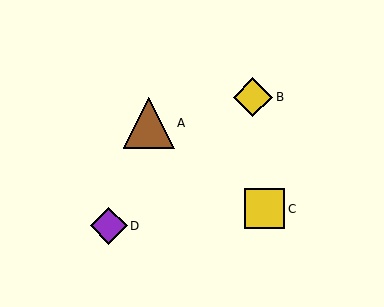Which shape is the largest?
The brown triangle (labeled A) is the largest.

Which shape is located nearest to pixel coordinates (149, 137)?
The brown triangle (labeled A) at (149, 123) is nearest to that location.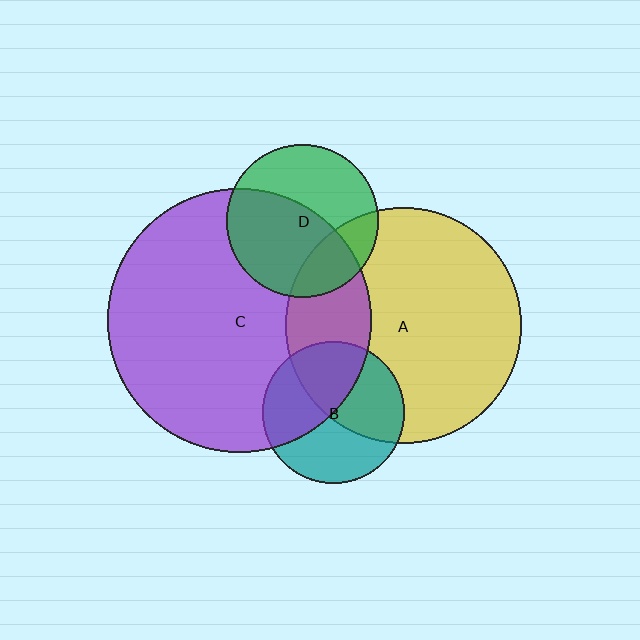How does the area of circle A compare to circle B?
Approximately 2.8 times.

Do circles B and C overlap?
Yes.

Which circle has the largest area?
Circle C (purple).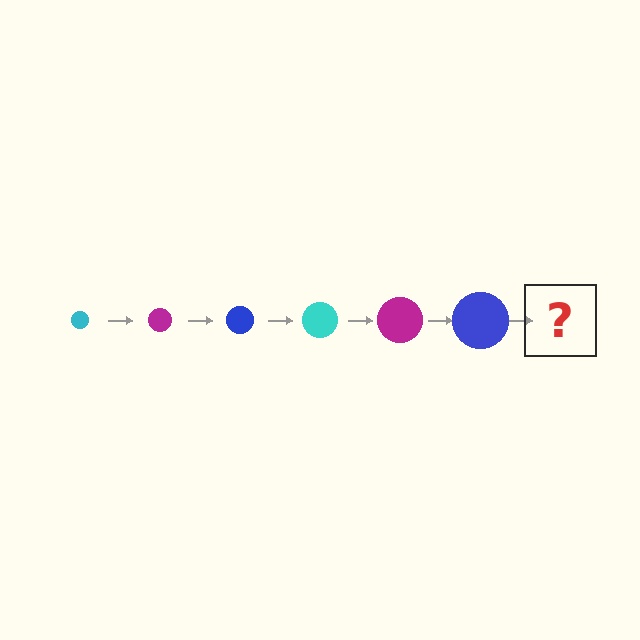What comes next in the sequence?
The next element should be a cyan circle, larger than the previous one.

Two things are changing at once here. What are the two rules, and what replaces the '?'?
The two rules are that the circle grows larger each step and the color cycles through cyan, magenta, and blue. The '?' should be a cyan circle, larger than the previous one.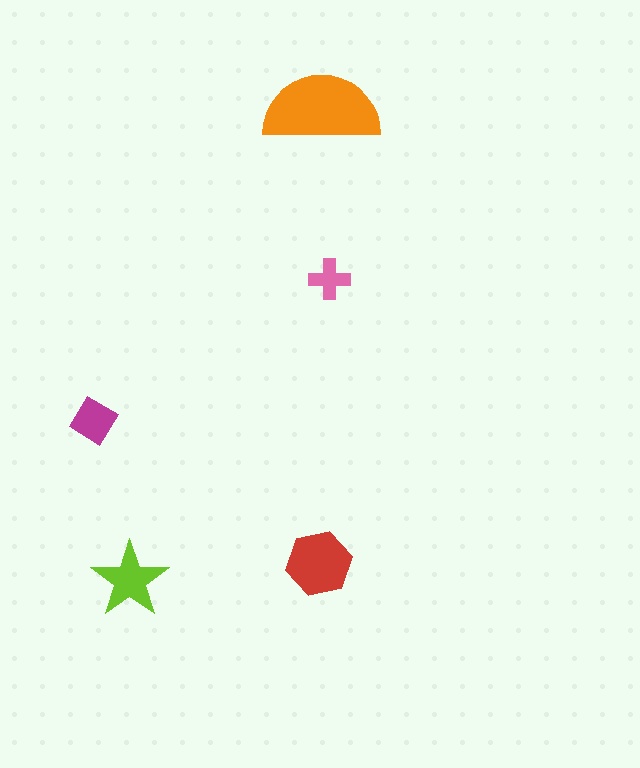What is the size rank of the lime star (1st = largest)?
3rd.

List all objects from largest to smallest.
The orange semicircle, the red hexagon, the lime star, the magenta diamond, the pink cross.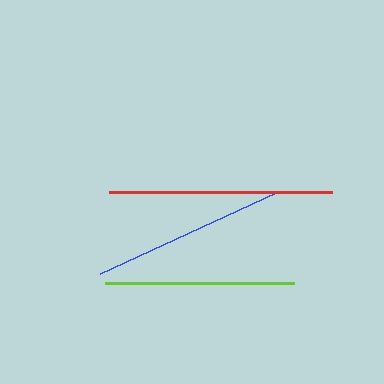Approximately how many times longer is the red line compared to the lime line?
The red line is approximately 1.2 times the length of the lime line.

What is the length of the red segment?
The red segment is approximately 224 pixels long.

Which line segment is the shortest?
The lime line is the shortest at approximately 189 pixels.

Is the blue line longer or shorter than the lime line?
The blue line is longer than the lime line.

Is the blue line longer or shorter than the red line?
The red line is longer than the blue line.